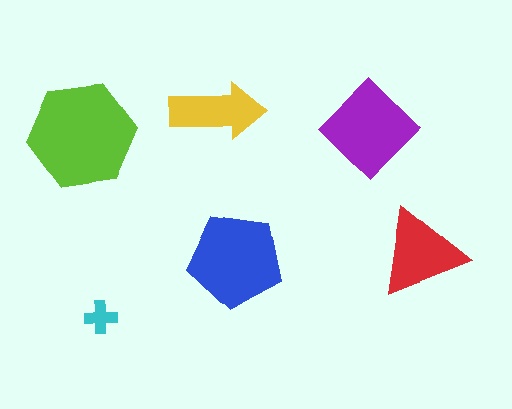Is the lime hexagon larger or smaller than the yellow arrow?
Larger.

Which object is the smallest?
The cyan cross.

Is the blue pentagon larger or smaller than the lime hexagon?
Smaller.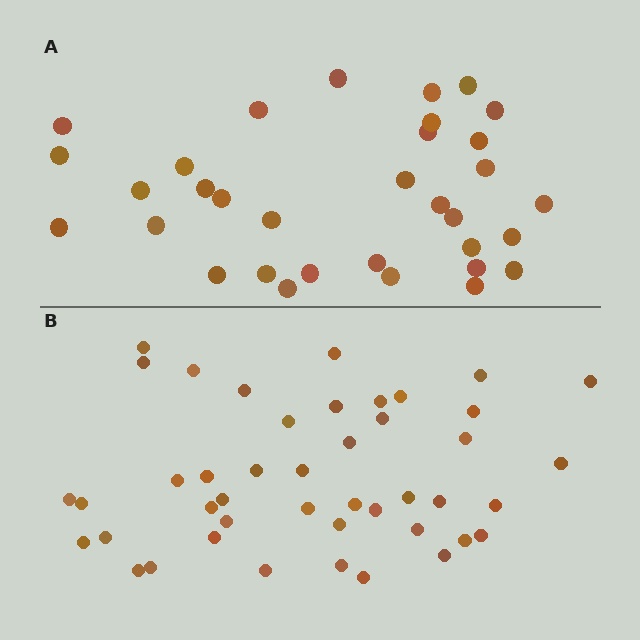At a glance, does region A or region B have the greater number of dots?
Region B (the bottom region) has more dots.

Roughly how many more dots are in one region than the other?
Region B has roughly 12 or so more dots than region A.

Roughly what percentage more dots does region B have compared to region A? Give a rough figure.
About 35% more.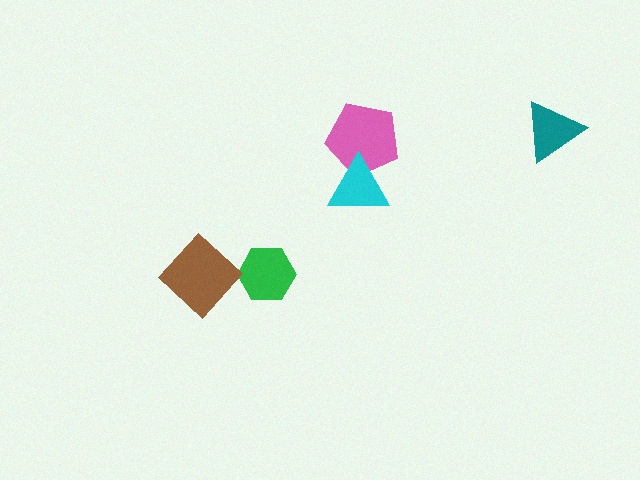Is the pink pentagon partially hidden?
Yes, it is partially covered by another shape.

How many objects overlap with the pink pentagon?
1 object overlaps with the pink pentagon.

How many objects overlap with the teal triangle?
0 objects overlap with the teal triangle.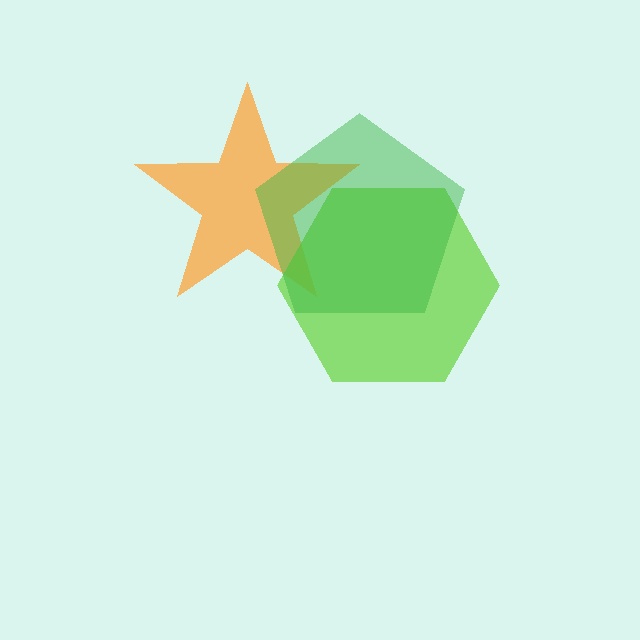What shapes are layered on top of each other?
The layered shapes are: an orange star, a lime hexagon, a green pentagon.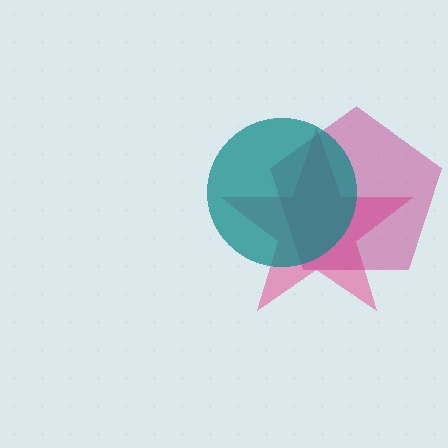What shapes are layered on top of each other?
The layered shapes are: a pink star, a magenta pentagon, a teal circle.